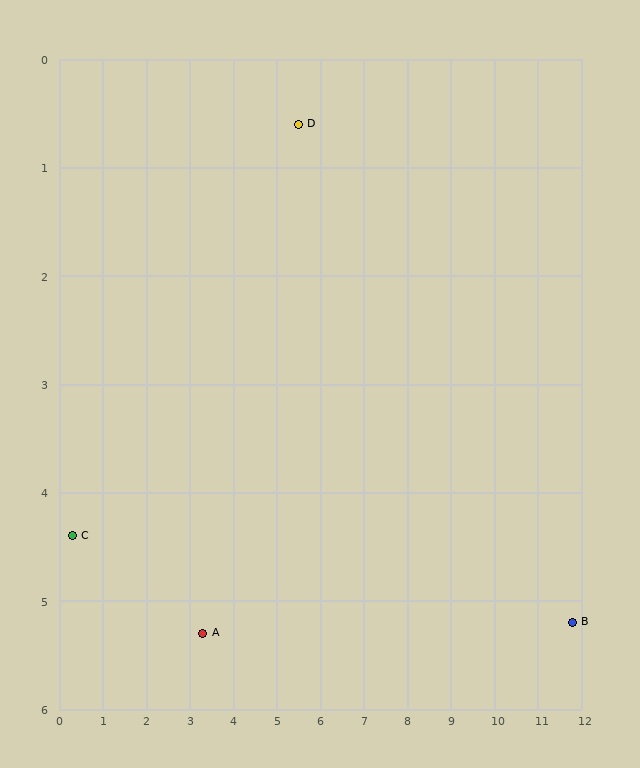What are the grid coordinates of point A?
Point A is at approximately (3.3, 5.3).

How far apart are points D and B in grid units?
Points D and B are about 7.8 grid units apart.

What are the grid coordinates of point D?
Point D is at approximately (5.5, 0.6).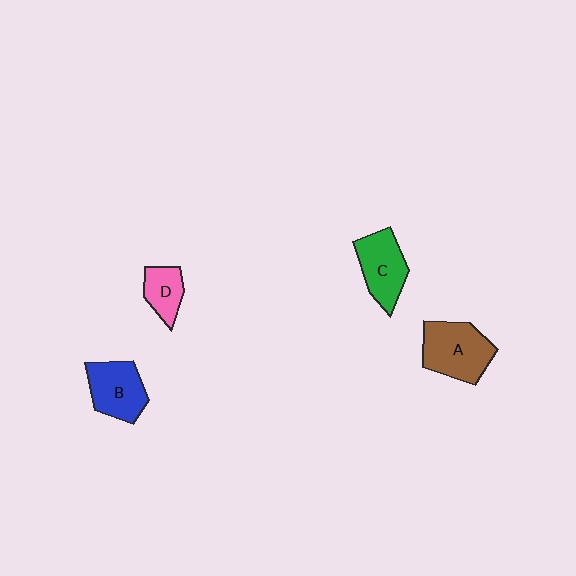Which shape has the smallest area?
Shape D (pink).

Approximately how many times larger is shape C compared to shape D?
Approximately 1.6 times.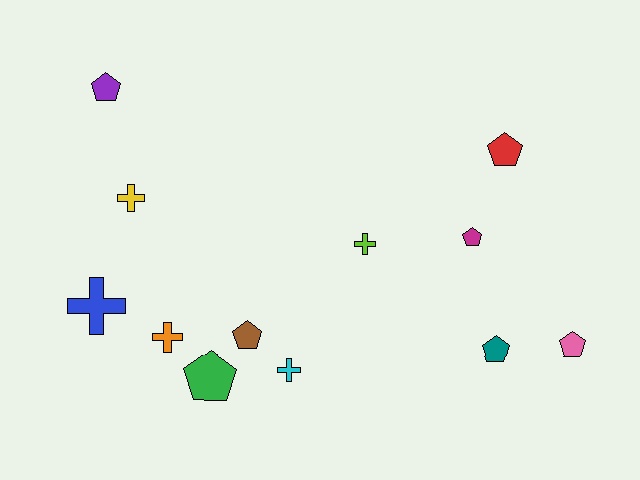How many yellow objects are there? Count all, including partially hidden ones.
There is 1 yellow object.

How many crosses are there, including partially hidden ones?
There are 5 crosses.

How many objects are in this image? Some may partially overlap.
There are 12 objects.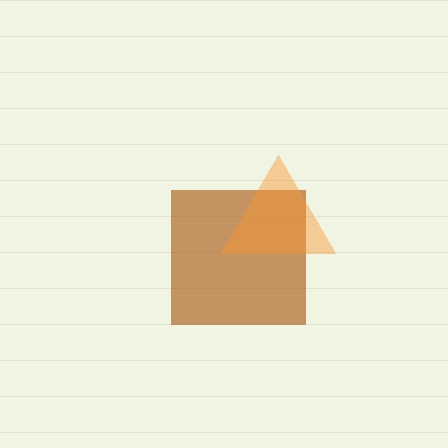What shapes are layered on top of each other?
The layered shapes are: a brown square, an orange triangle.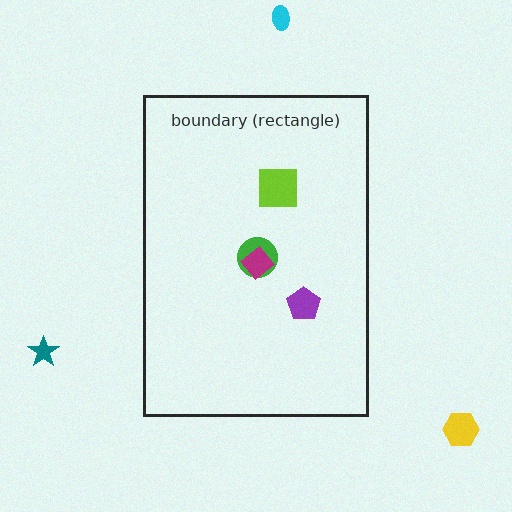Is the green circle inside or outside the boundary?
Inside.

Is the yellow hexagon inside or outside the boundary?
Outside.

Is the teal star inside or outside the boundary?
Outside.